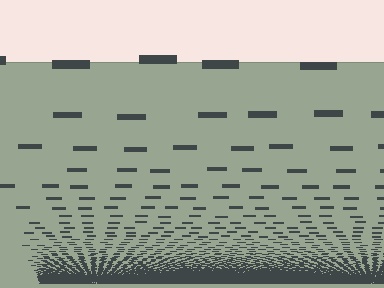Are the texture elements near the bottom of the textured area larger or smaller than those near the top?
Smaller. The gradient is inverted — elements near the bottom are smaller and denser.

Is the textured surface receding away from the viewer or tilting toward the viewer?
The surface appears to tilt toward the viewer. Texture elements get larger and sparser toward the top.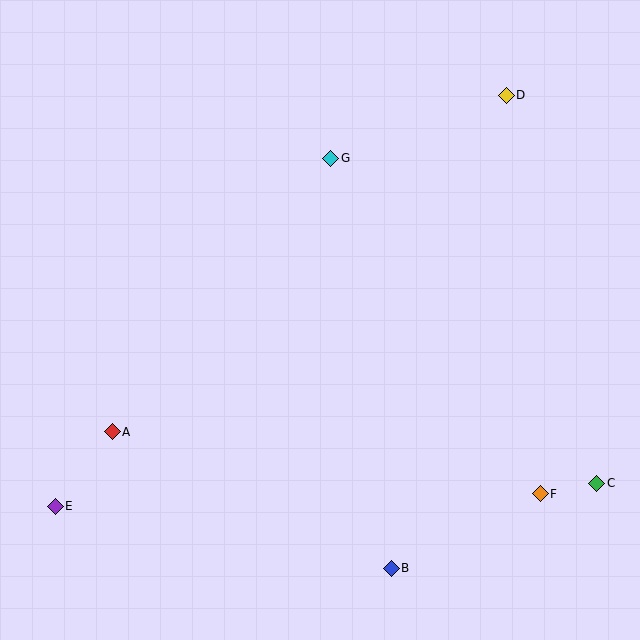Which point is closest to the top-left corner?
Point G is closest to the top-left corner.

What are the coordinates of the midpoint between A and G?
The midpoint between A and G is at (221, 295).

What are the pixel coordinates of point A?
Point A is at (112, 432).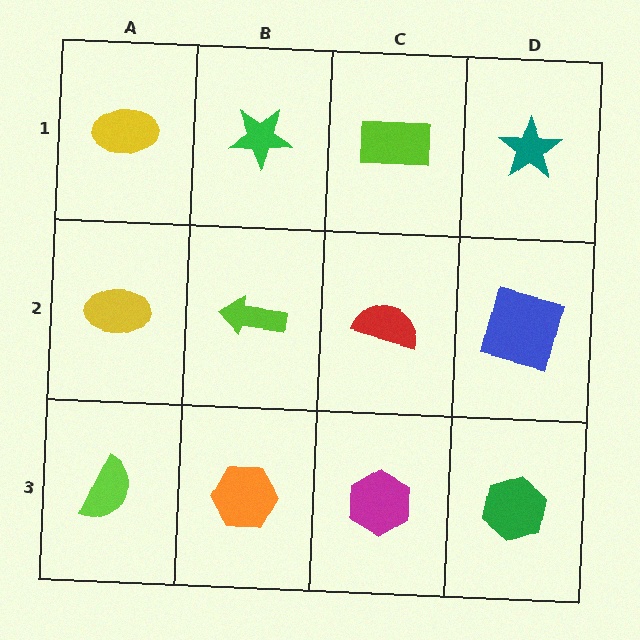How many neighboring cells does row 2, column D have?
3.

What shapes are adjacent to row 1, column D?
A blue square (row 2, column D), a lime rectangle (row 1, column C).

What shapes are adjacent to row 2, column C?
A lime rectangle (row 1, column C), a magenta hexagon (row 3, column C), a lime arrow (row 2, column B), a blue square (row 2, column D).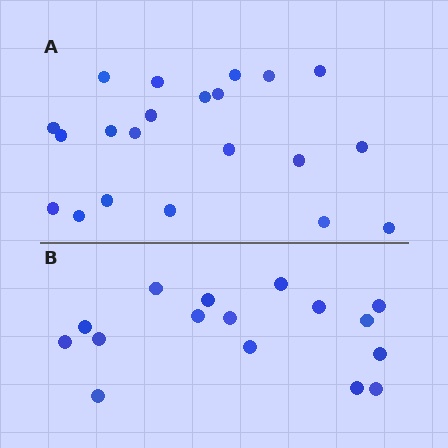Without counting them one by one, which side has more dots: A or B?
Region A (the top region) has more dots.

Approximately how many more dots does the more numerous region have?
Region A has about 5 more dots than region B.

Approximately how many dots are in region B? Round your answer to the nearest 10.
About 20 dots. (The exact count is 16, which rounds to 20.)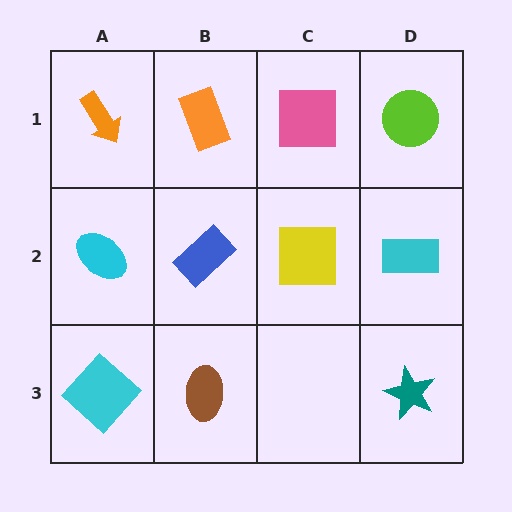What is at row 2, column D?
A cyan rectangle.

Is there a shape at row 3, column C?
No, that cell is empty.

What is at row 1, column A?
An orange arrow.